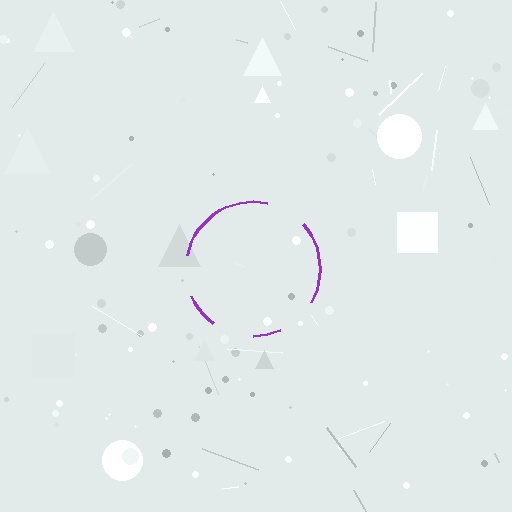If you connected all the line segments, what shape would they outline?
They would outline a circle.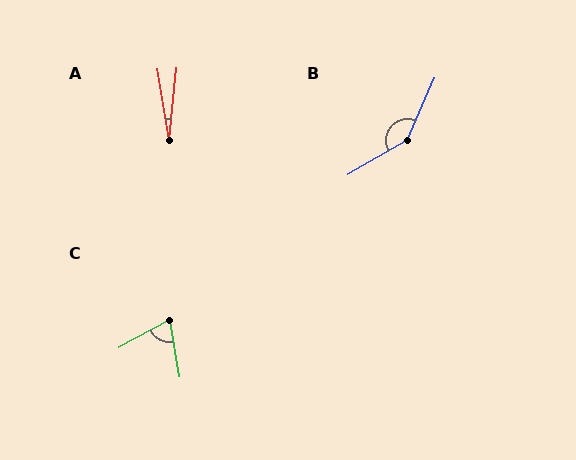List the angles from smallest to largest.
A (15°), C (71°), B (144°).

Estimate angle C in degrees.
Approximately 71 degrees.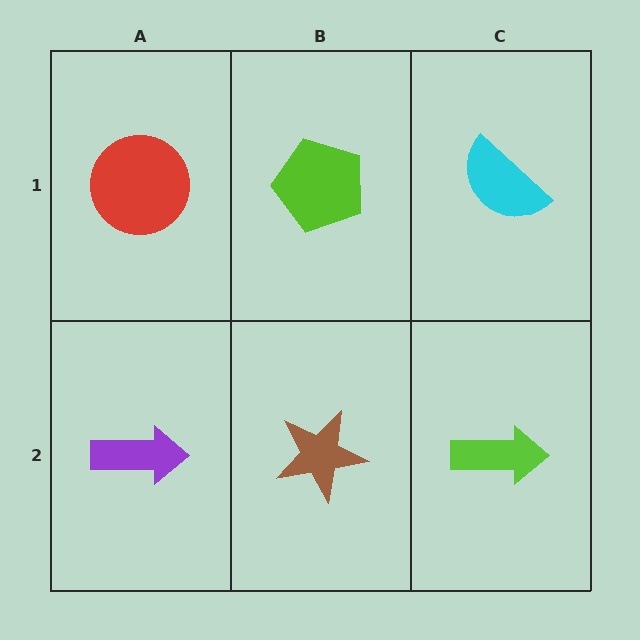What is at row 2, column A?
A purple arrow.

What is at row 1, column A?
A red circle.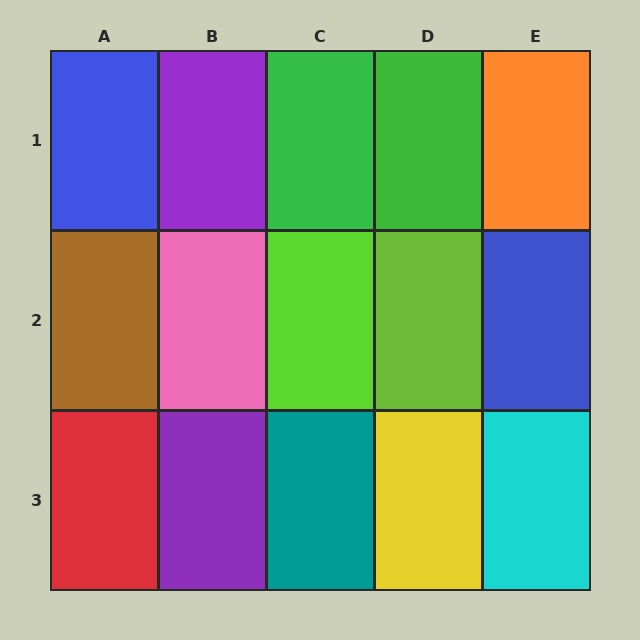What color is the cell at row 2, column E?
Blue.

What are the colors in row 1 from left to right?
Blue, purple, green, green, orange.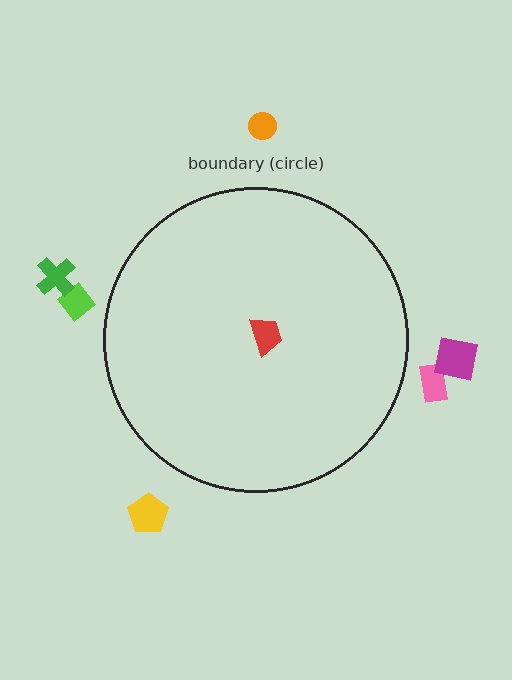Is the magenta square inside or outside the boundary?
Outside.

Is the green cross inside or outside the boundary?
Outside.